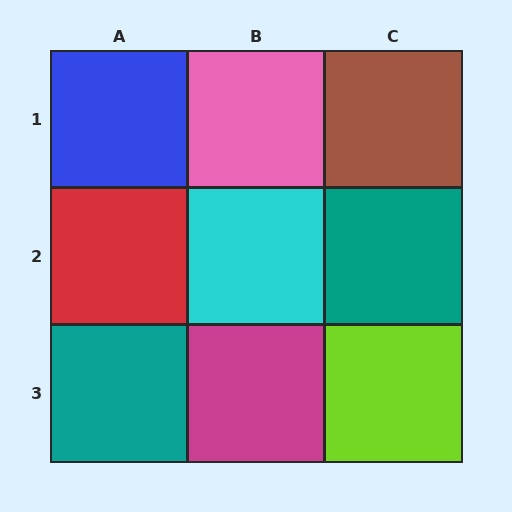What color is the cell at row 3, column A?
Teal.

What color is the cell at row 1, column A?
Blue.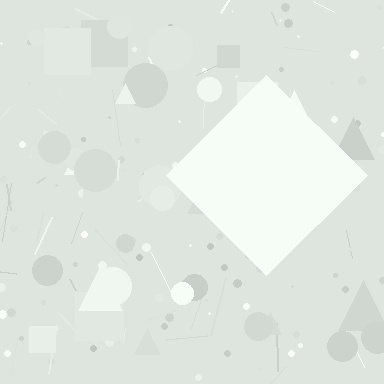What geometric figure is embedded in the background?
A diamond is embedded in the background.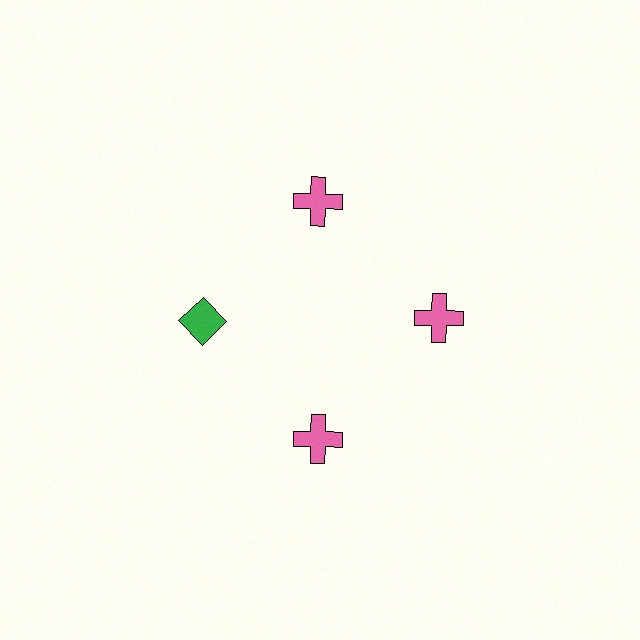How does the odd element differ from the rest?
It differs in both color (green instead of pink) and shape (diamond instead of cross).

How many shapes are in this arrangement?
There are 4 shapes arranged in a ring pattern.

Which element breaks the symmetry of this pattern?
The green diamond at roughly the 9 o'clock position breaks the symmetry. All other shapes are pink crosses.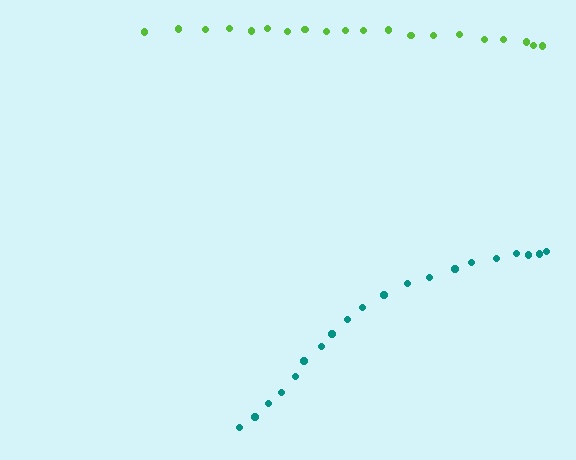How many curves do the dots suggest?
There are 2 distinct paths.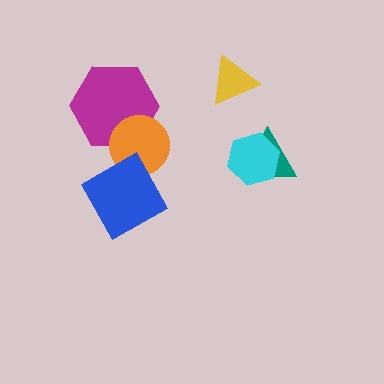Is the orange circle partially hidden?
Yes, it is partially covered by another shape.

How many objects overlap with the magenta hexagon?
1 object overlaps with the magenta hexagon.